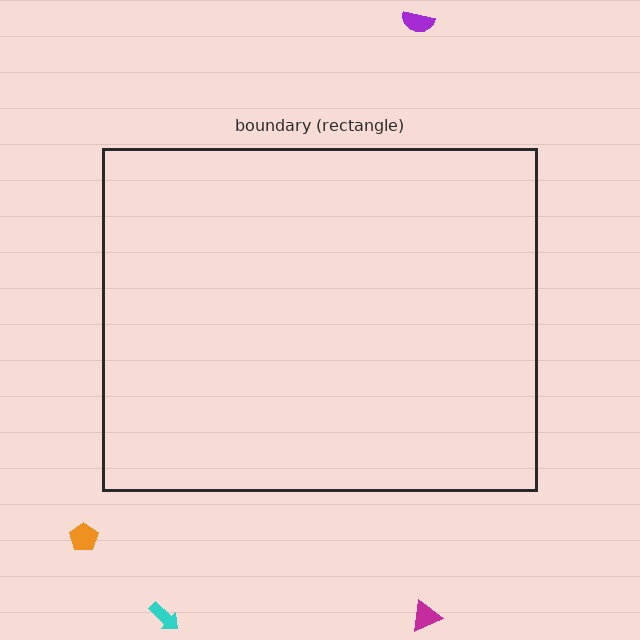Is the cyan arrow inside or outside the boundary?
Outside.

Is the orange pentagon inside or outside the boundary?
Outside.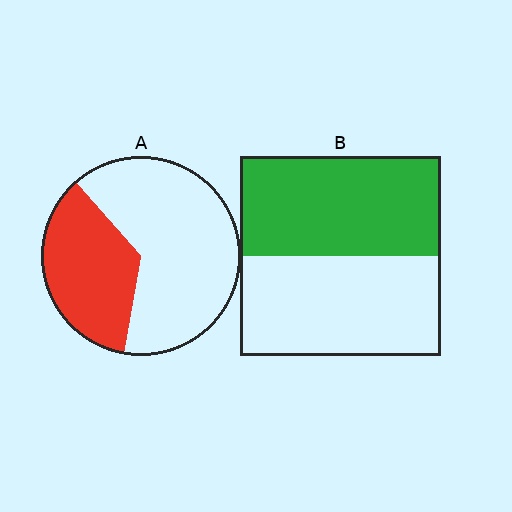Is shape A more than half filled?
No.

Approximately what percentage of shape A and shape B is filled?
A is approximately 35% and B is approximately 50%.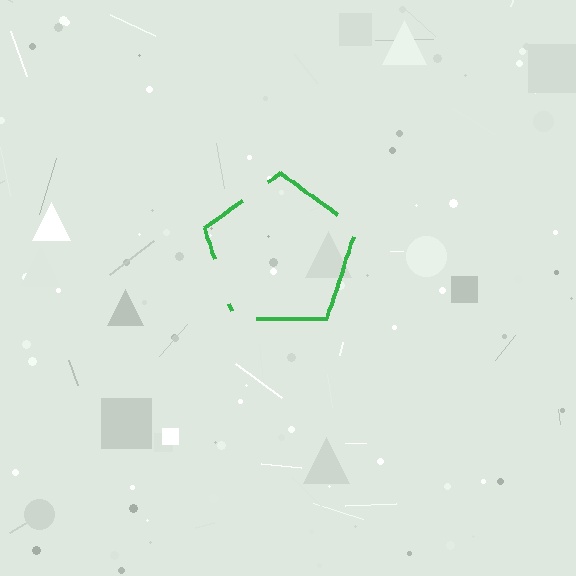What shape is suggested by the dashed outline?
The dashed outline suggests a pentagon.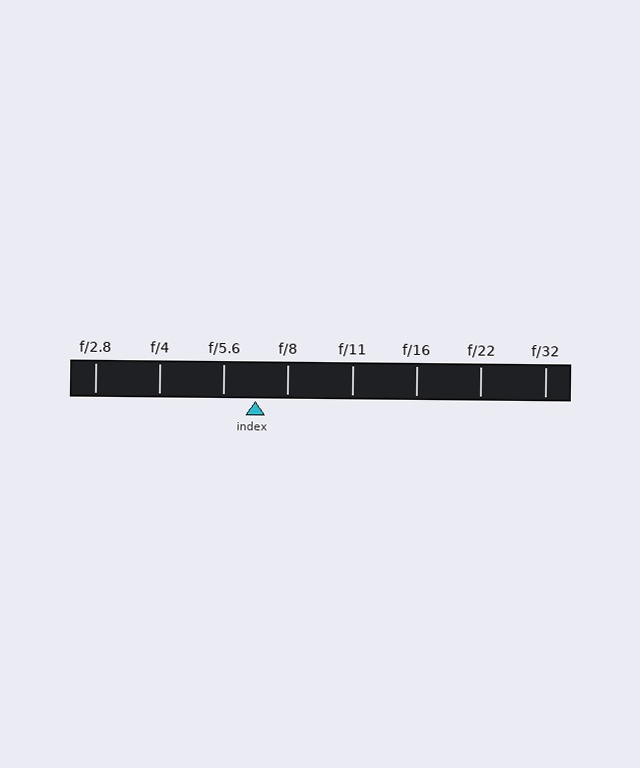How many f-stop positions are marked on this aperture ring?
There are 8 f-stop positions marked.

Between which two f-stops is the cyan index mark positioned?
The index mark is between f/5.6 and f/8.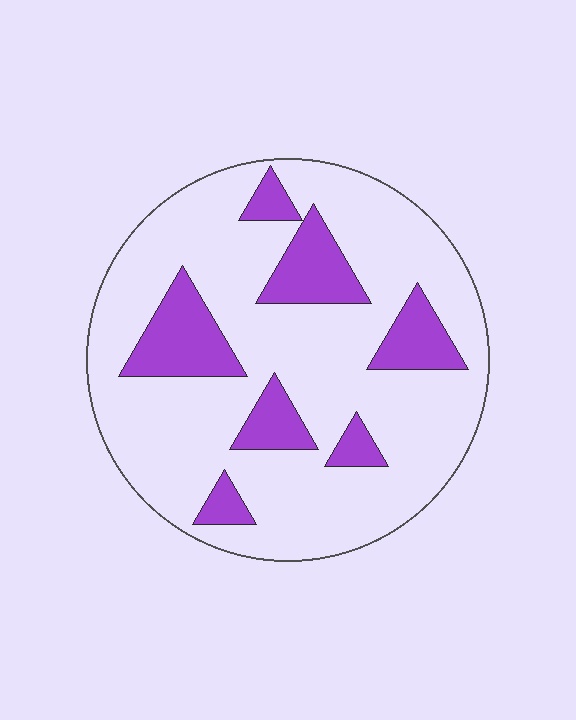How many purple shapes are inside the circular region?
7.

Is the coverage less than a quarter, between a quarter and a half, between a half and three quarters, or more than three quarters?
Less than a quarter.